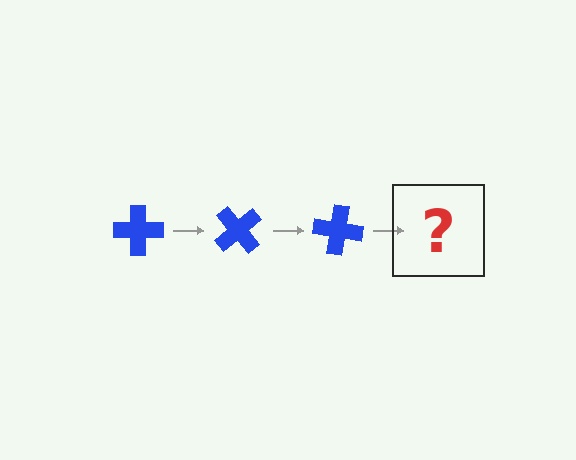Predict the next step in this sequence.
The next step is a blue cross rotated 150 degrees.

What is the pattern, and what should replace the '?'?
The pattern is that the cross rotates 50 degrees each step. The '?' should be a blue cross rotated 150 degrees.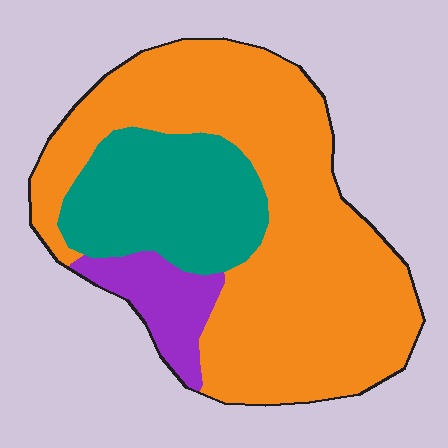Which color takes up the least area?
Purple, at roughly 10%.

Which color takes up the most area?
Orange, at roughly 65%.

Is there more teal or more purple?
Teal.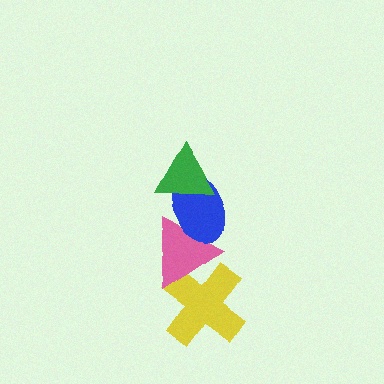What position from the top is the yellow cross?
The yellow cross is 4th from the top.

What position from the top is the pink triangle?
The pink triangle is 3rd from the top.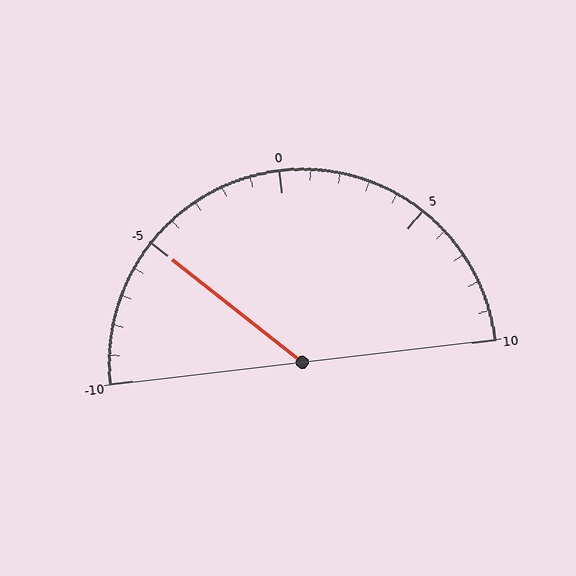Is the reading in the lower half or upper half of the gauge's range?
The reading is in the lower half of the range (-10 to 10).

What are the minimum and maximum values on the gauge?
The gauge ranges from -10 to 10.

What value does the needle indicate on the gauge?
The needle indicates approximately -5.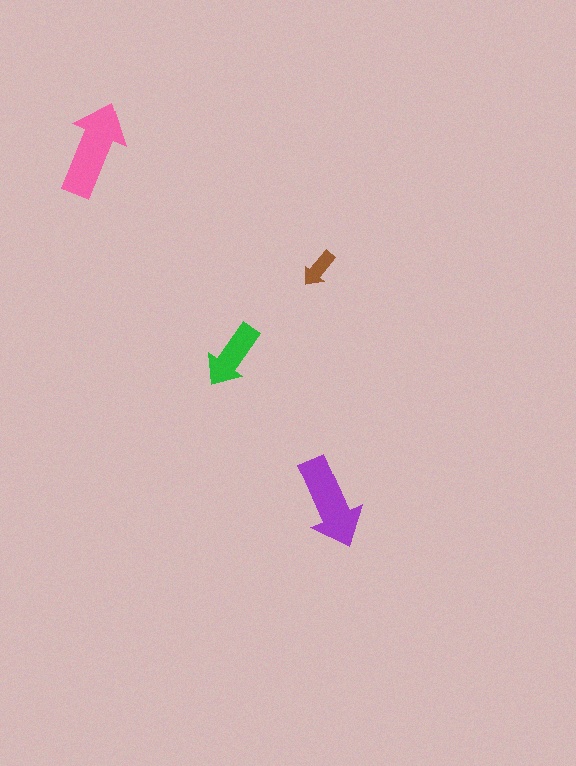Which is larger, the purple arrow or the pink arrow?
The pink one.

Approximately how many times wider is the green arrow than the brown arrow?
About 1.5 times wider.